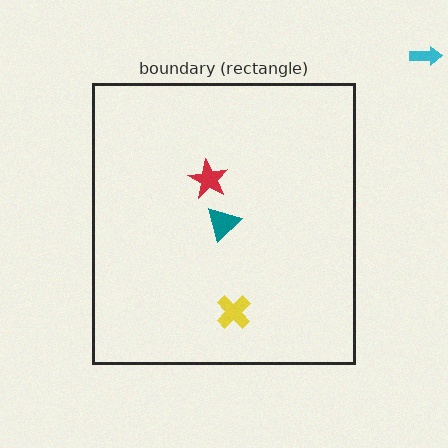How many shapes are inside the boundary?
3 inside, 1 outside.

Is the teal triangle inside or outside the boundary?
Inside.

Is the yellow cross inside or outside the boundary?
Inside.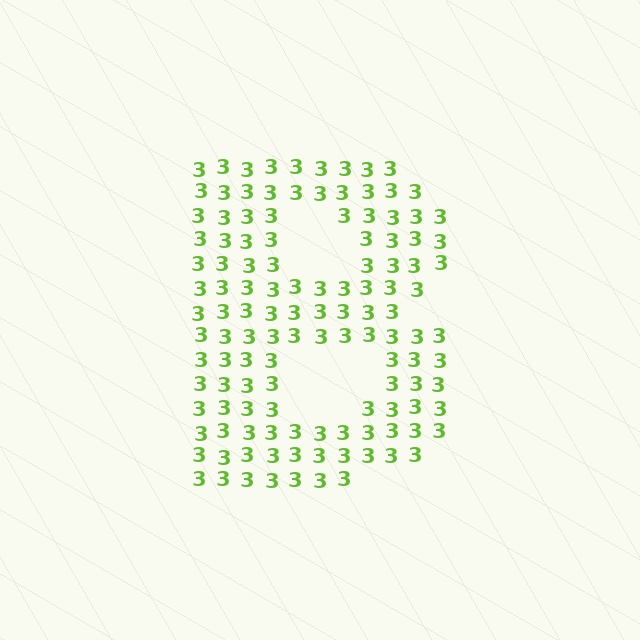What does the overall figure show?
The overall figure shows the letter B.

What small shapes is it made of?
It is made of small digit 3's.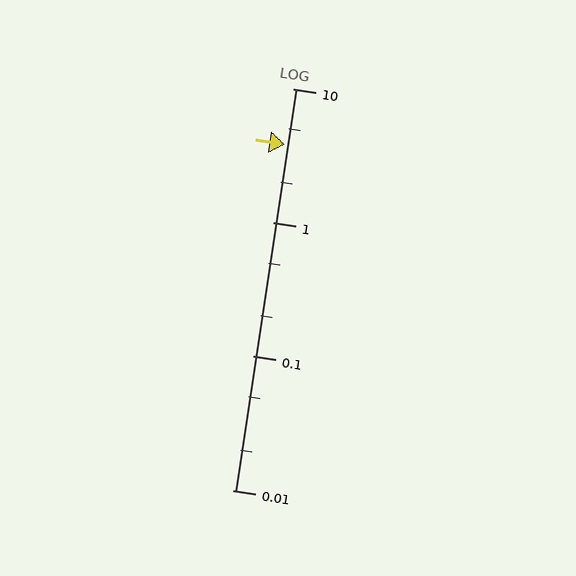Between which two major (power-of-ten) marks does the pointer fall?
The pointer is between 1 and 10.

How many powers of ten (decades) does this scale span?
The scale spans 3 decades, from 0.01 to 10.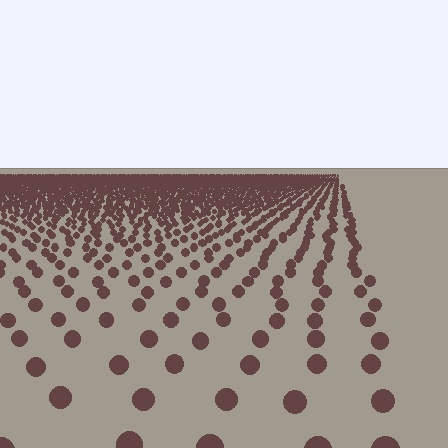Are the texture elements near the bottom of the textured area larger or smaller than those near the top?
Larger. Near the bottom, elements are closer to the viewer and appear at a bigger on-screen size.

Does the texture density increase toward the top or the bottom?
Density increases toward the top.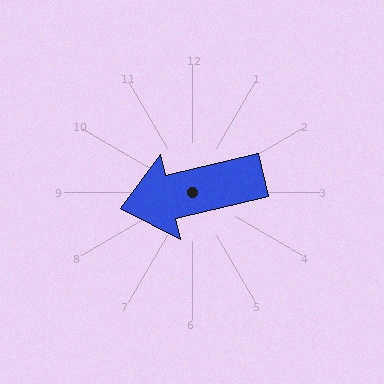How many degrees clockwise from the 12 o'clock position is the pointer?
Approximately 257 degrees.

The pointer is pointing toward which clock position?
Roughly 9 o'clock.